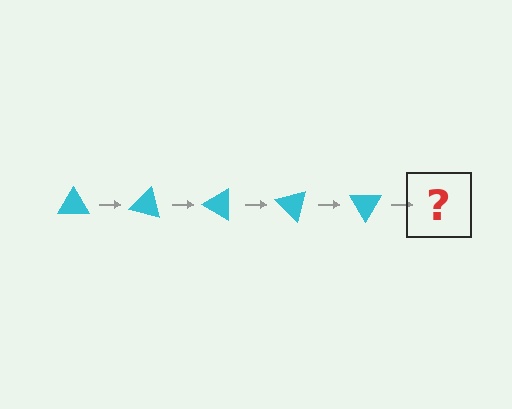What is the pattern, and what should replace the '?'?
The pattern is that the triangle rotates 15 degrees each step. The '?' should be a cyan triangle rotated 75 degrees.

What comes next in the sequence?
The next element should be a cyan triangle rotated 75 degrees.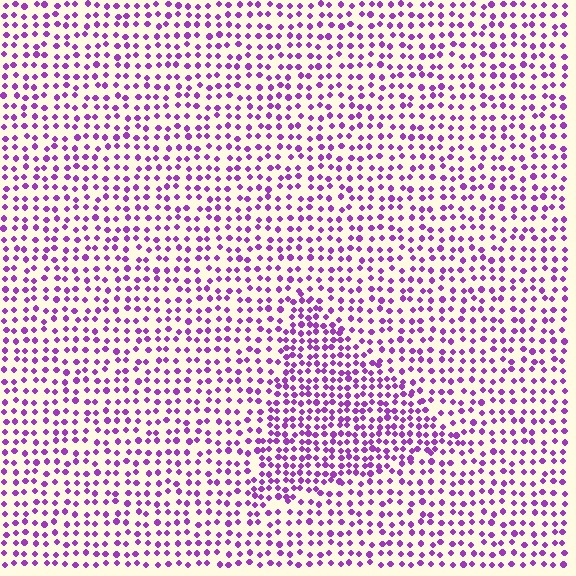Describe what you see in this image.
The image contains small purple elements arranged at two different densities. A triangle-shaped region is visible where the elements are more densely packed than the surrounding area.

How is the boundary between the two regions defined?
The boundary is defined by a change in element density (approximately 1.7x ratio). All elements are the same color, size, and shape.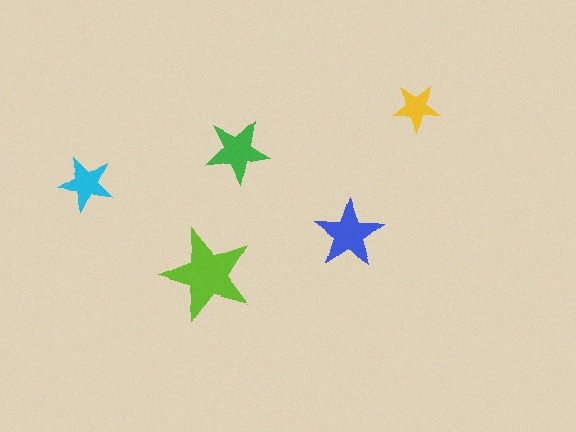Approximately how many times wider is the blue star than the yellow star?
About 1.5 times wider.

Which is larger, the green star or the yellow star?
The green one.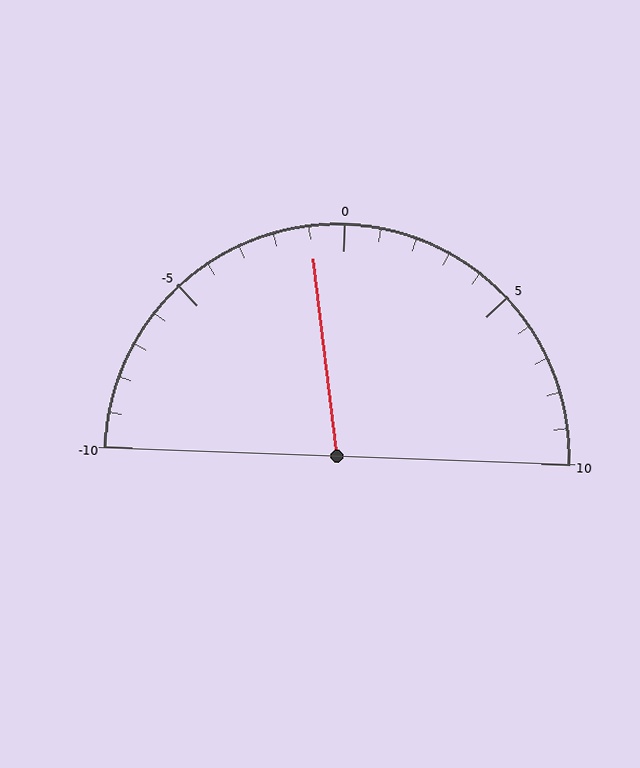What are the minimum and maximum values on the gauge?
The gauge ranges from -10 to 10.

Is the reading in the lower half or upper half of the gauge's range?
The reading is in the lower half of the range (-10 to 10).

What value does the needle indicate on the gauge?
The needle indicates approximately -1.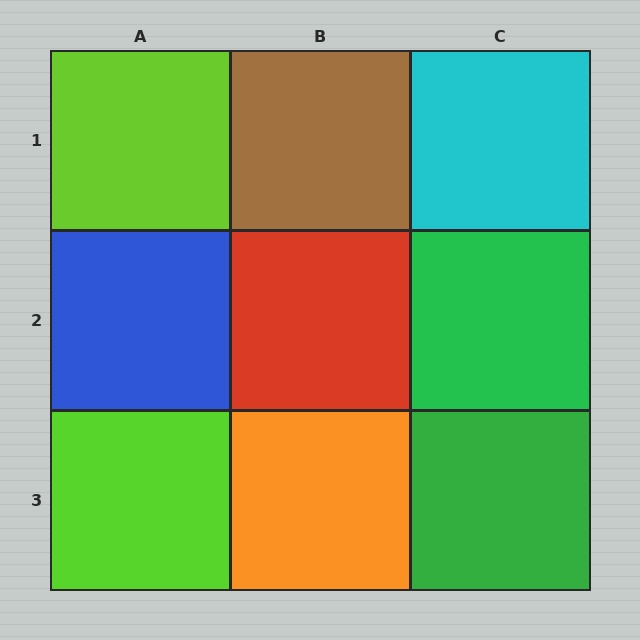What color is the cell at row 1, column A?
Lime.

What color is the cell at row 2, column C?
Green.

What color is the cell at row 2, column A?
Blue.